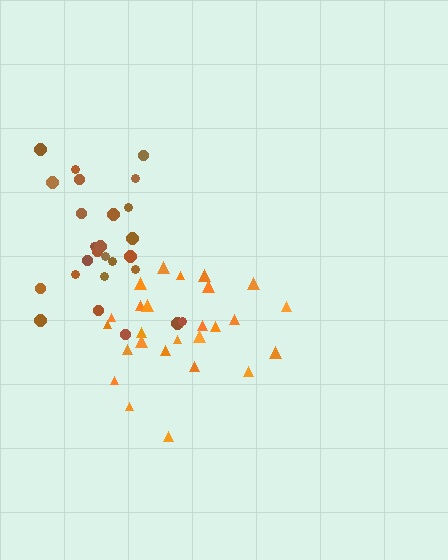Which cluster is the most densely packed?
Orange.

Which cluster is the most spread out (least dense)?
Brown.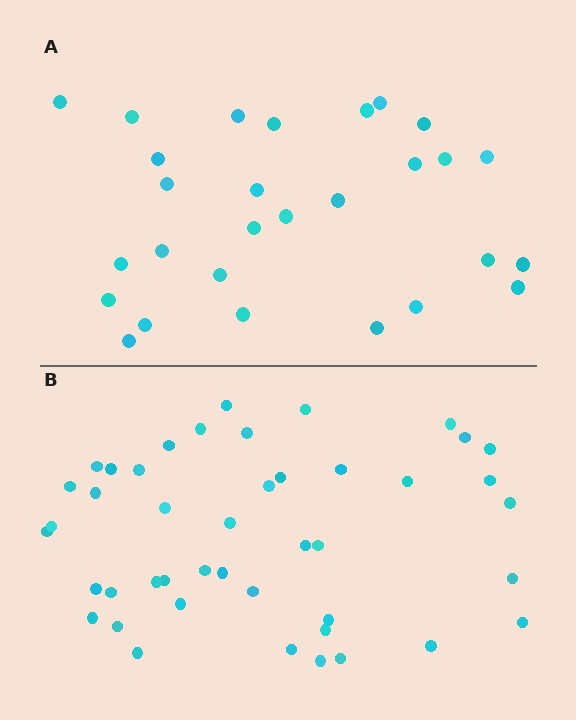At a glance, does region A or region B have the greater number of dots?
Region B (the bottom region) has more dots.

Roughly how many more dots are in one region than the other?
Region B has approximately 15 more dots than region A.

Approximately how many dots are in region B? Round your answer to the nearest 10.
About 40 dots. (The exact count is 44, which rounds to 40.)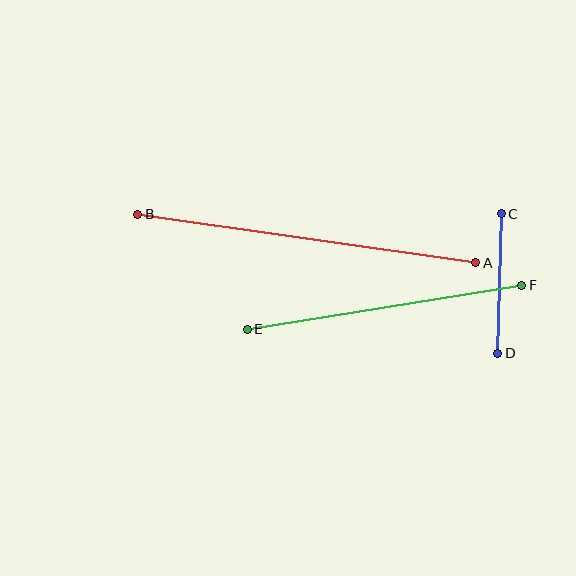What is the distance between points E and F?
The distance is approximately 278 pixels.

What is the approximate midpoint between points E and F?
The midpoint is at approximately (384, 307) pixels.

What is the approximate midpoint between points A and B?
The midpoint is at approximately (307, 239) pixels.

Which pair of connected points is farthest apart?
Points A and B are farthest apart.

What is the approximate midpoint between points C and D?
The midpoint is at approximately (499, 283) pixels.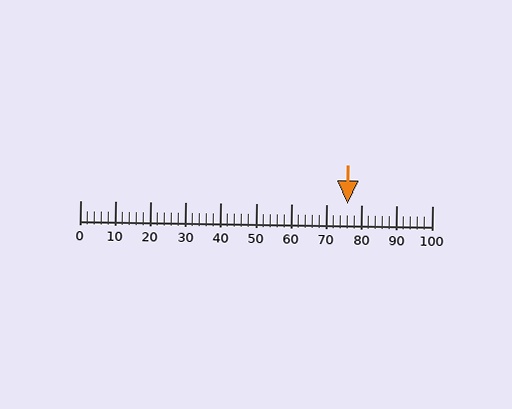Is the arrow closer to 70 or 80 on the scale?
The arrow is closer to 80.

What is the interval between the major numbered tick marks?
The major tick marks are spaced 10 units apart.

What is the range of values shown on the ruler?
The ruler shows values from 0 to 100.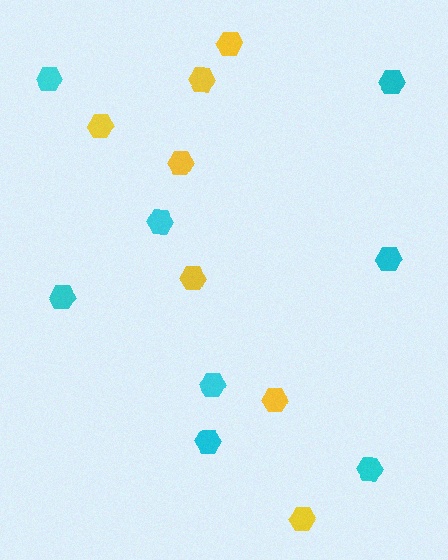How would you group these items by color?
There are 2 groups: one group of cyan hexagons (8) and one group of yellow hexagons (7).